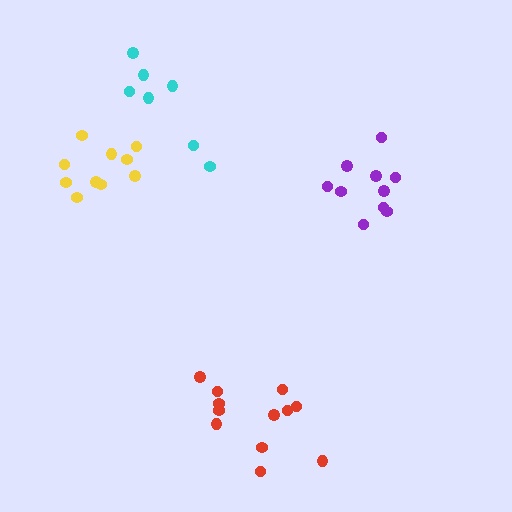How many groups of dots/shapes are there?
There are 4 groups.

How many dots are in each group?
Group 1: 12 dots, Group 2: 10 dots, Group 3: 10 dots, Group 4: 7 dots (39 total).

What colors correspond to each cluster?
The clusters are colored: red, purple, yellow, cyan.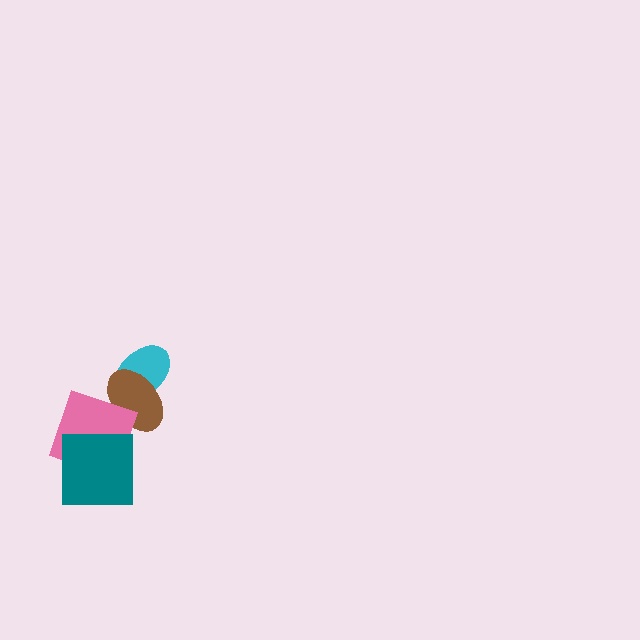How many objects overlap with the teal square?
1 object overlaps with the teal square.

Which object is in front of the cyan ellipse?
The brown ellipse is in front of the cyan ellipse.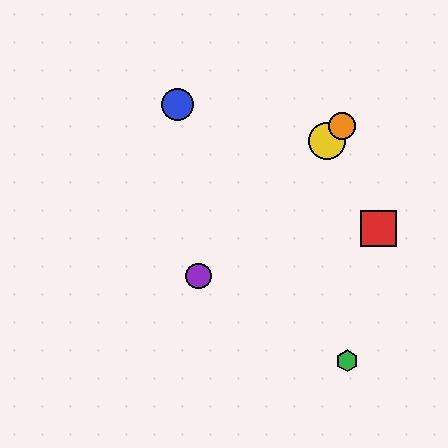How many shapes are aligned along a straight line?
3 shapes (the yellow circle, the purple circle, the orange circle) are aligned along a straight line.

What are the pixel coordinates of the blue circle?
The blue circle is at (178, 105).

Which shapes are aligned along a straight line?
The yellow circle, the purple circle, the orange circle are aligned along a straight line.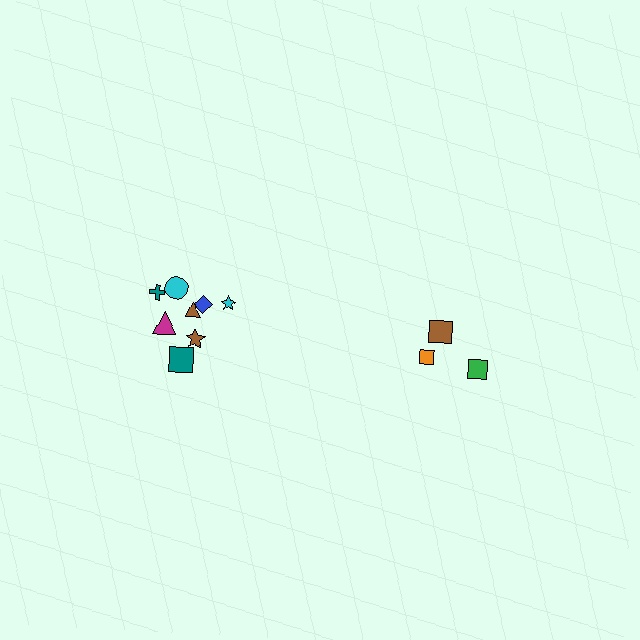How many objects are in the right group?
There are 3 objects.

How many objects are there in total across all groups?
There are 11 objects.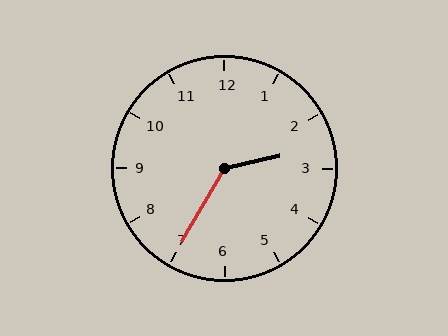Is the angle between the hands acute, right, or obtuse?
It is obtuse.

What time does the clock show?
2:35.